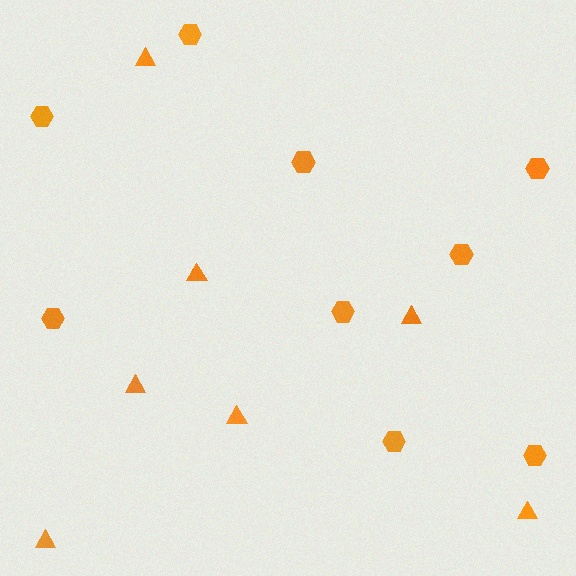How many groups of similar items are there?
There are 2 groups: one group of triangles (7) and one group of hexagons (9).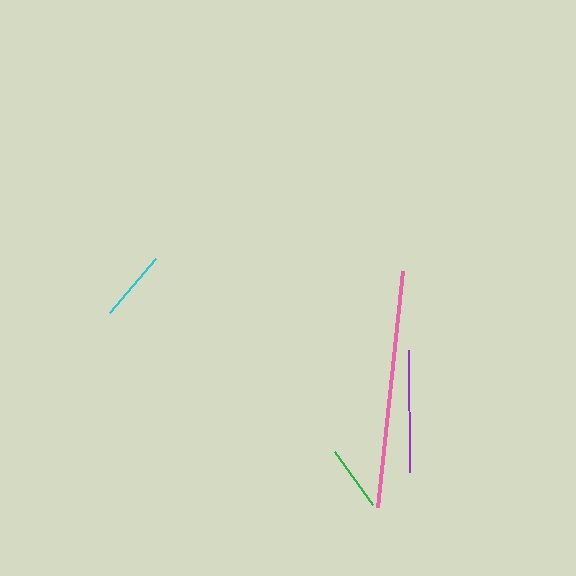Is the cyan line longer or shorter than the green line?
The cyan line is longer than the green line.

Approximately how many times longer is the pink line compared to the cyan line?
The pink line is approximately 3.3 times the length of the cyan line.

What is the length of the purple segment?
The purple segment is approximately 122 pixels long.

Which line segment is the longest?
The pink line is the longest at approximately 237 pixels.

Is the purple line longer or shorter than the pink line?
The pink line is longer than the purple line.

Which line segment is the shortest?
The green line is the shortest at approximately 65 pixels.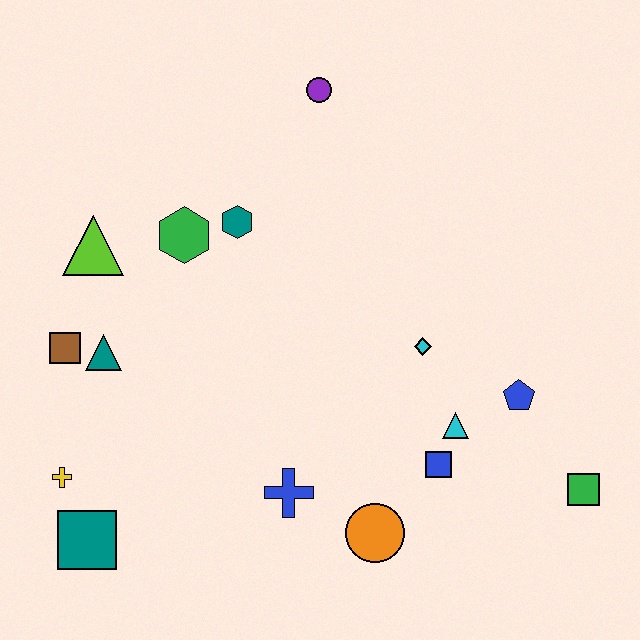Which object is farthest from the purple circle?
The teal square is farthest from the purple circle.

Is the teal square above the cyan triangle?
No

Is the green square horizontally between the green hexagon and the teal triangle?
No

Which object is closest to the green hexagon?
The teal hexagon is closest to the green hexagon.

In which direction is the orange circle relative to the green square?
The orange circle is to the left of the green square.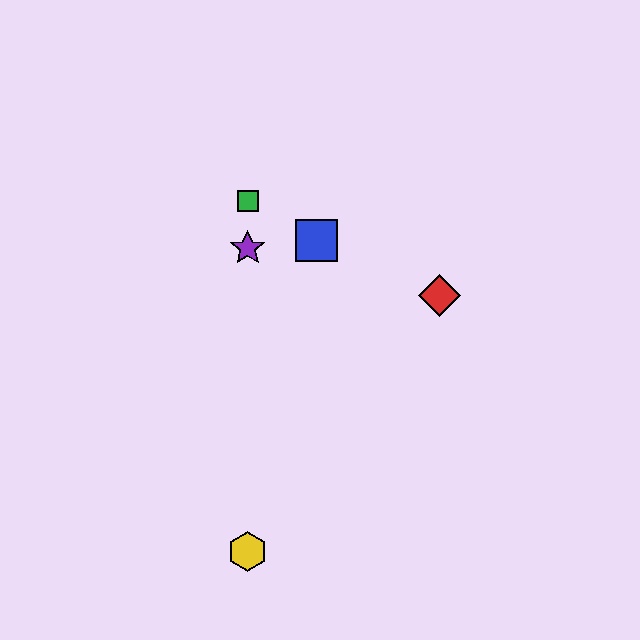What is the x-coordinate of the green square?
The green square is at x≈248.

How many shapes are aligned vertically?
3 shapes (the green square, the yellow hexagon, the purple star) are aligned vertically.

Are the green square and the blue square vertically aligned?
No, the green square is at x≈248 and the blue square is at x≈316.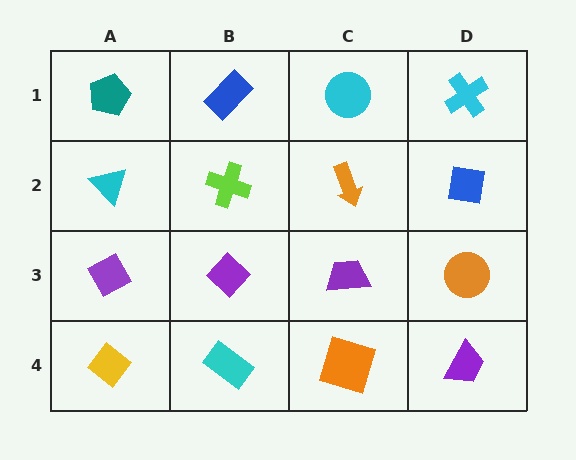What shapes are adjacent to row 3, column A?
A cyan triangle (row 2, column A), a yellow diamond (row 4, column A), a purple diamond (row 3, column B).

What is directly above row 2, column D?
A cyan cross.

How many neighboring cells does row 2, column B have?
4.